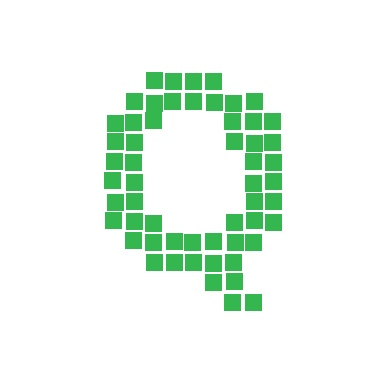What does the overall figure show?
The overall figure shows the letter Q.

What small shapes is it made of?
It is made of small squares.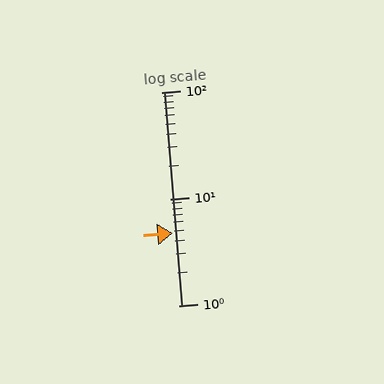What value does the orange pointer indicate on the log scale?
The pointer indicates approximately 4.8.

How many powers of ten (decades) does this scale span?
The scale spans 2 decades, from 1 to 100.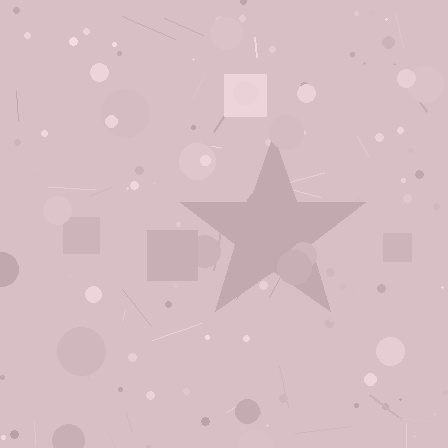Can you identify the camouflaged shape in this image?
The camouflaged shape is a star.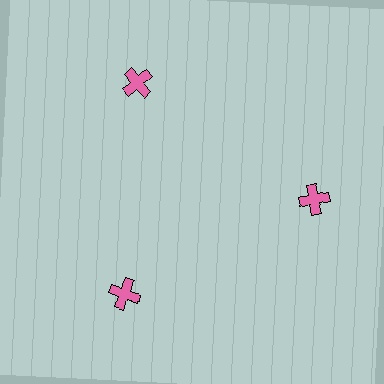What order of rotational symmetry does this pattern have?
This pattern has 3-fold rotational symmetry.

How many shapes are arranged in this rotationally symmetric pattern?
There are 3 shapes, arranged in 3 groups of 1.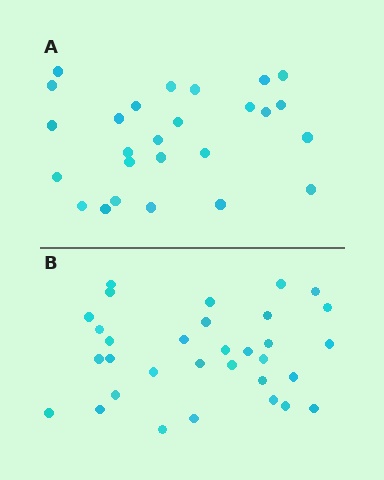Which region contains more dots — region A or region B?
Region B (the bottom region) has more dots.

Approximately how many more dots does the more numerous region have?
Region B has about 6 more dots than region A.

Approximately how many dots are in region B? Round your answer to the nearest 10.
About 30 dots. (The exact count is 32, which rounds to 30.)